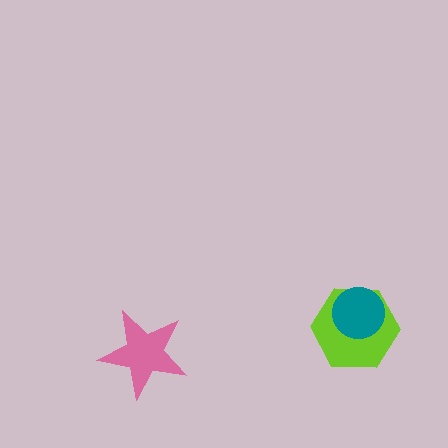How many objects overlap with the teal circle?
1 object overlaps with the teal circle.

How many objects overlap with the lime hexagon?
1 object overlaps with the lime hexagon.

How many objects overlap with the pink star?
0 objects overlap with the pink star.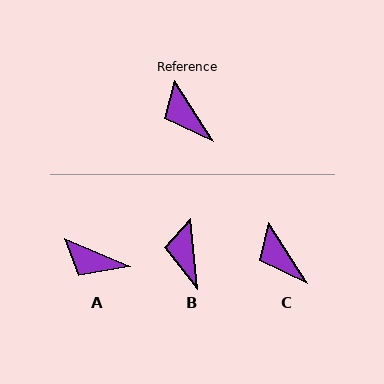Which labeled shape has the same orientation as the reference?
C.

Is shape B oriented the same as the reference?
No, it is off by about 28 degrees.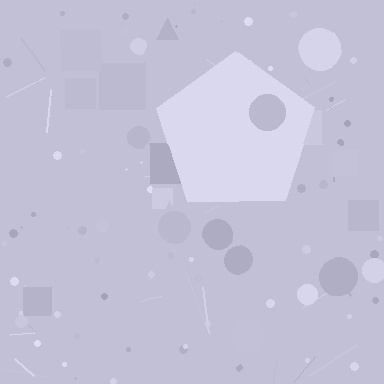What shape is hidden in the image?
A pentagon is hidden in the image.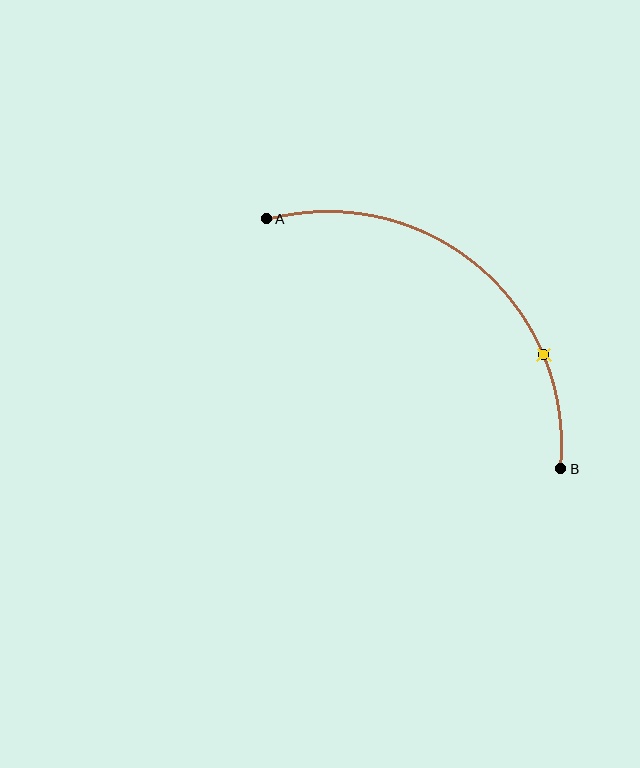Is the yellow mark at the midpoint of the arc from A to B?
No. The yellow mark lies on the arc but is closer to endpoint B. The arc midpoint would be at the point on the curve equidistant along the arc from both A and B.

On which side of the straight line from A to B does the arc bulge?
The arc bulges above and to the right of the straight line connecting A and B.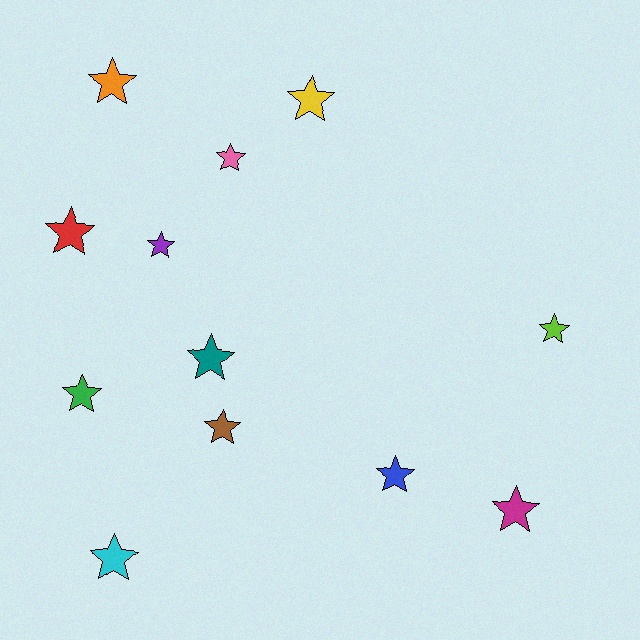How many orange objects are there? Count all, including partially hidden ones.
There is 1 orange object.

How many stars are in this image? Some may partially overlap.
There are 12 stars.